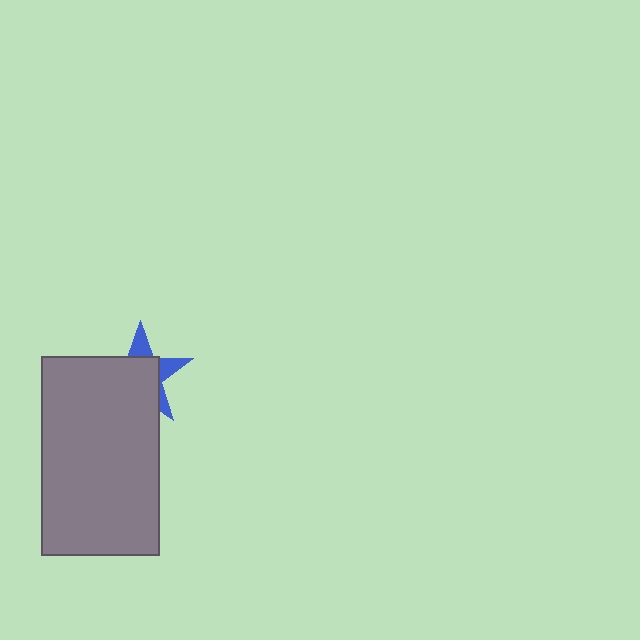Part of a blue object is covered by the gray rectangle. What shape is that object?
It is a star.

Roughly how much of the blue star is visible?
A small part of it is visible (roughly 32%).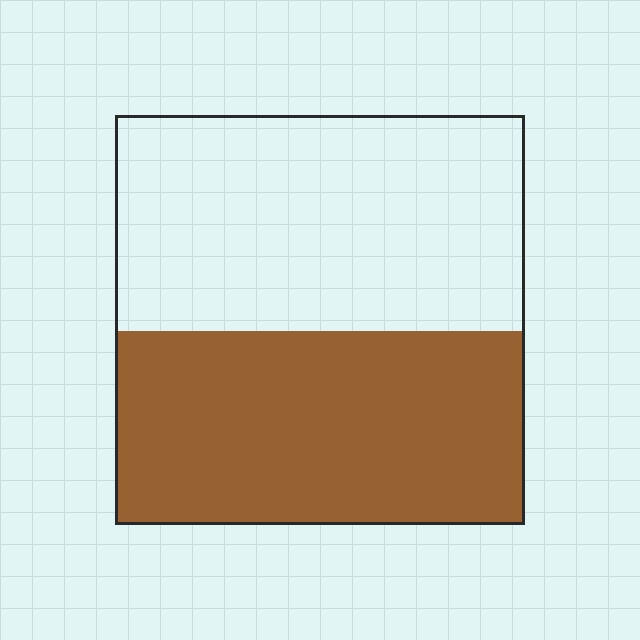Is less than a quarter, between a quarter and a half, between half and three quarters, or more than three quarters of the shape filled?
Between a quarter and a half.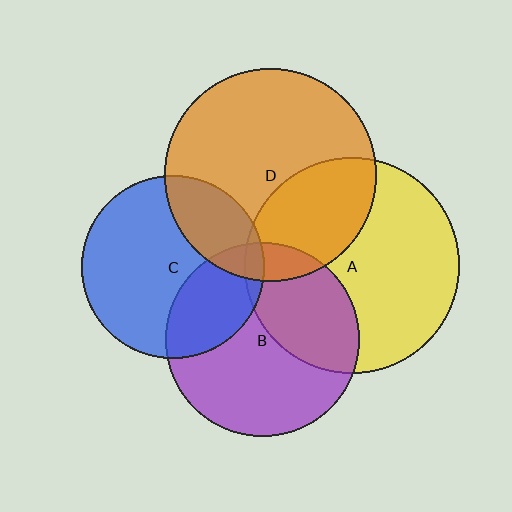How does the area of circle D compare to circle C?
Approximately 1.4 times.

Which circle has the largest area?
Circle A (yellow).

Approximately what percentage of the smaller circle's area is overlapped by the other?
Approximately 30%.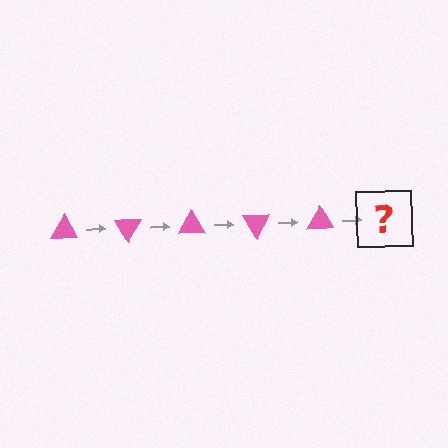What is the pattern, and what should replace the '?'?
The pattern is that the triangle rotates 60 degrees each step. The '?' should be a pink triangle rotated 300 degrees.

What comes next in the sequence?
The next element should be a pink triangle rotated 300 degrees.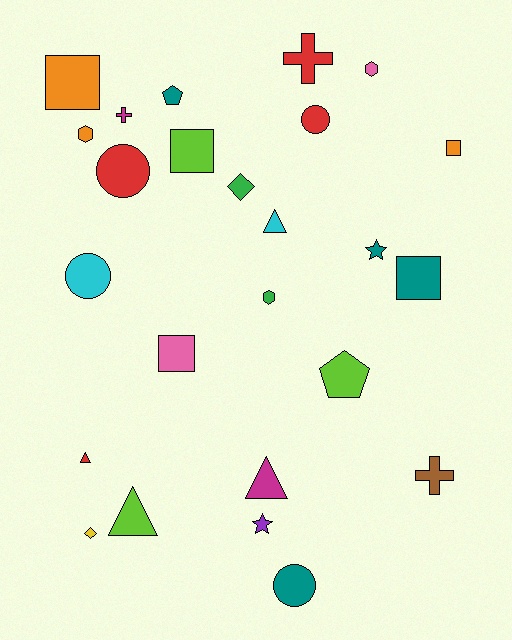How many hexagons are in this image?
There are 3 hexagons.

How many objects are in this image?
There are 25 objects.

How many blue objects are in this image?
There are no blue objects.